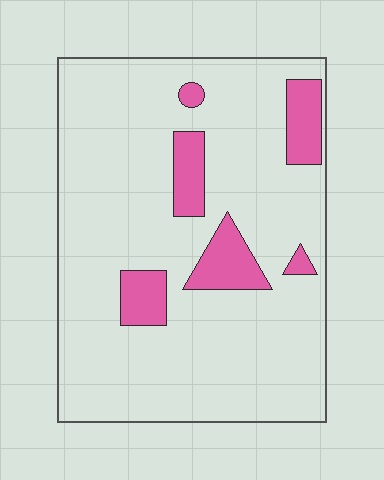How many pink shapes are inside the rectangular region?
6.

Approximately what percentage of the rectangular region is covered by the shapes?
Approximately 15%.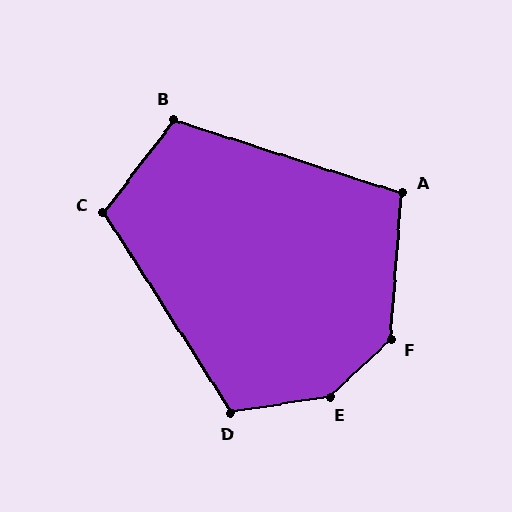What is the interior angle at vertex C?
Approximately 110 degrees (obtuse).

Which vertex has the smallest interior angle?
A, at approximately 104 degrees.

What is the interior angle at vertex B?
Approximately 110 degrees (obtuse).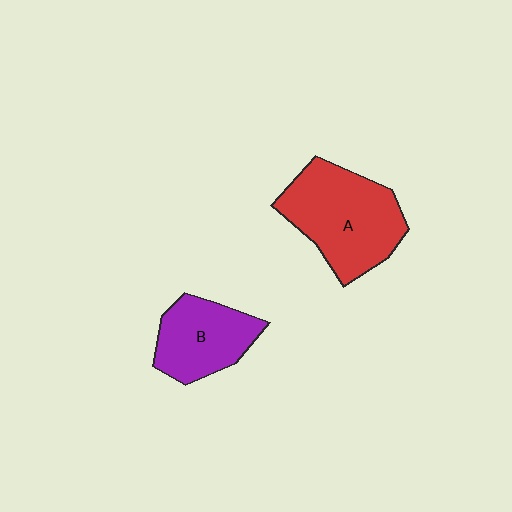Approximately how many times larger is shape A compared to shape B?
Approximately 1.5 times.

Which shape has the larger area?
Shape A (red).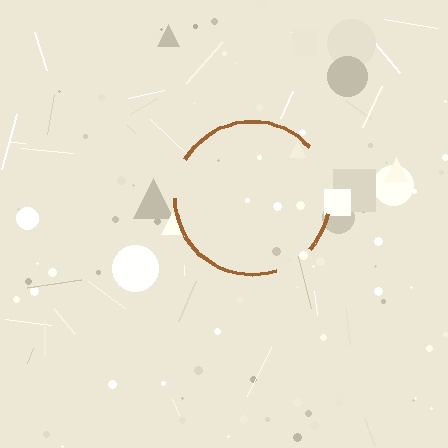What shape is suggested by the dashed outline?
The dashed outline suggests a circle.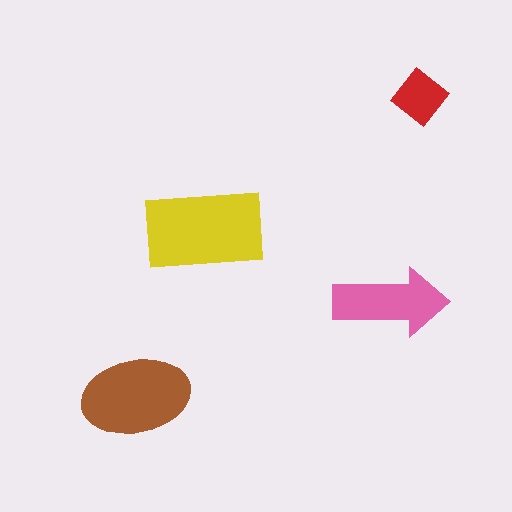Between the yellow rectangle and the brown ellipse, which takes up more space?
The yellow rectangle.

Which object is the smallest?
The red diamond.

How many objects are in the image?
There are 4 objects in the image.